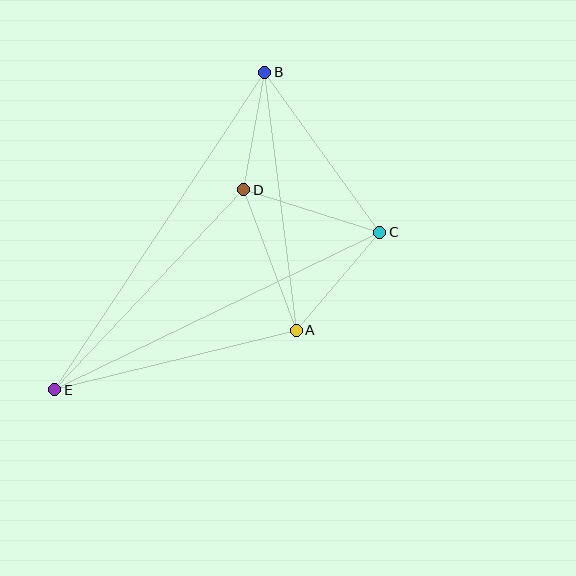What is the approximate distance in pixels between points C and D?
The distance between C and D is approximately 142 pixels.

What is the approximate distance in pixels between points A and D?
The distance between A and D is approximately 150 pixels.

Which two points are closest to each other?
Points B and D are closest to each other.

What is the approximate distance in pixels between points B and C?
The distance between B and C is approximately 197 pixels.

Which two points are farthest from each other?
Points B and E are farthest from each other.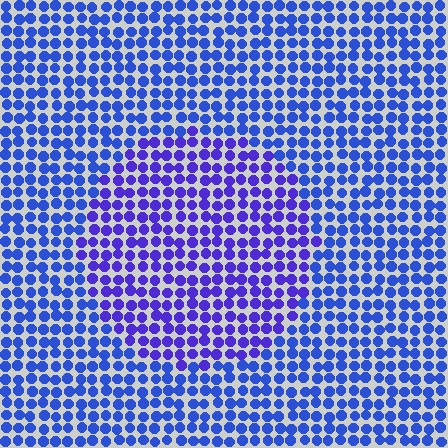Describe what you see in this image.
The image is filled with small blue elements in a uniform arrangement. A circle-shaped region is visible where the elements are tinted to a slightly different hue, forming a subtle color boundary.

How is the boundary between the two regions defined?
The boundary is defined purely by a slight shift in hue (about 26 degrees). Spacing, size, and orientation are identical on both sides.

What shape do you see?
I see a circle.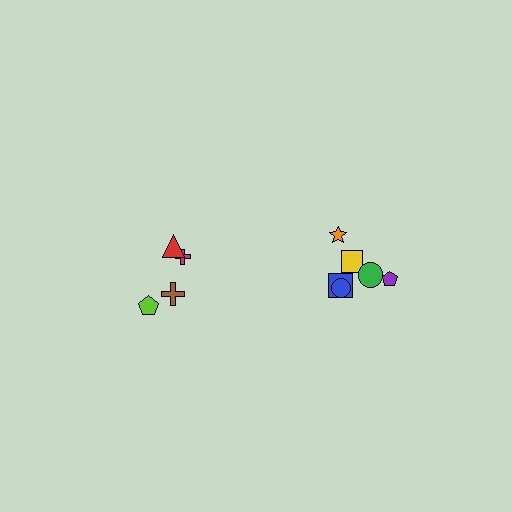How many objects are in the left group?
There are 4 objects.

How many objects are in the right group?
There are 6 objects.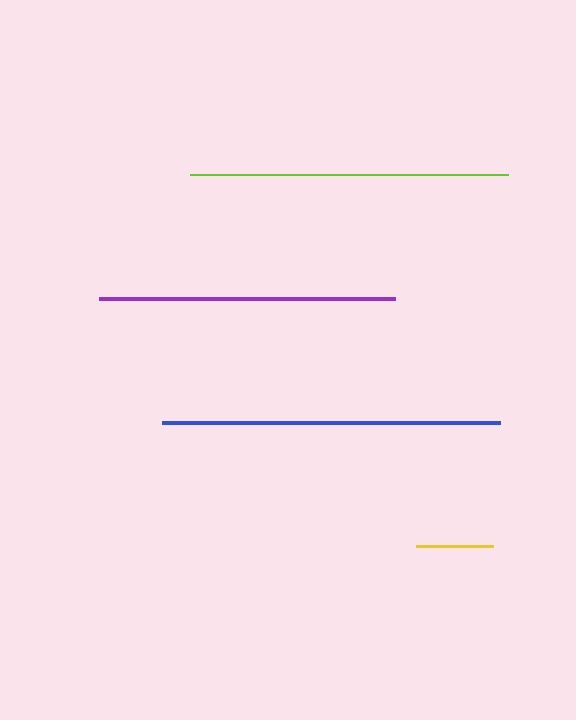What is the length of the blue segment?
The blue segment is approximately 338 pixels long.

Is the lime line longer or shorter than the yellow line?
The lime line is longer than the yellow line.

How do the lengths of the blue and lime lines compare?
The blue and lime lines are approximately the same length.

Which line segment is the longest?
The blue line is the longest at approximately 338 pixels.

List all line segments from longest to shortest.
From longest to shortest: blue, lime, purple, yellow.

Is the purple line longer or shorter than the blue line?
The blue line is longer than the purple line.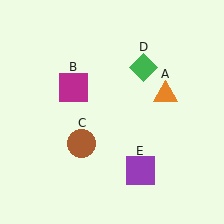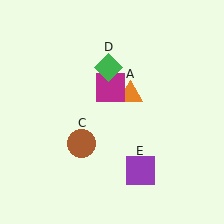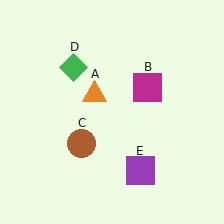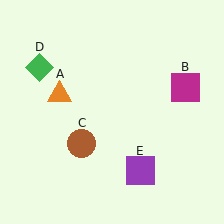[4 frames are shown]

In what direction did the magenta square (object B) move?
The magenta square (object B) moved right.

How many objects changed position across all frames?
3 objects changed position: orange triangle (object A), magenta square (object B), green diamond (object D).